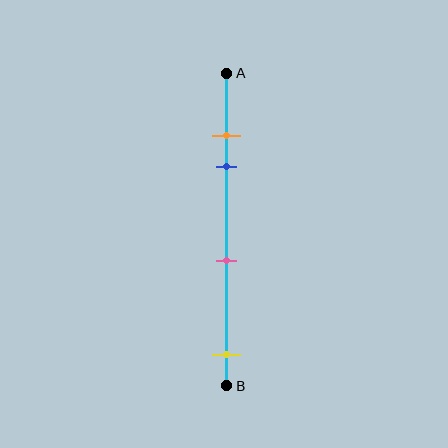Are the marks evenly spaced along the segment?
No, the marks are not evenly spaced.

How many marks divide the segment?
There are 4 marks dividing the segment.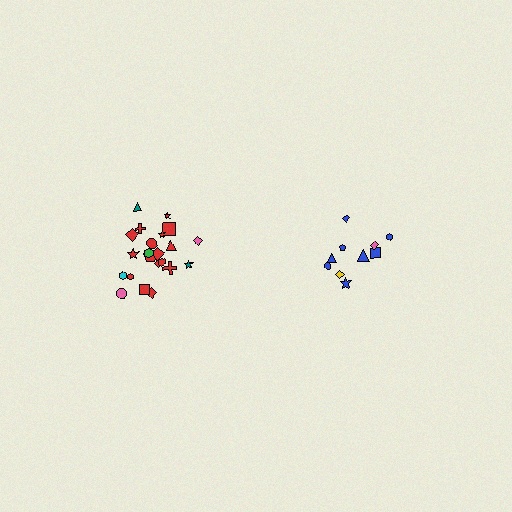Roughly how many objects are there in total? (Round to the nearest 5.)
Roughly 30 objects in total.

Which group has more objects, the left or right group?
The left group.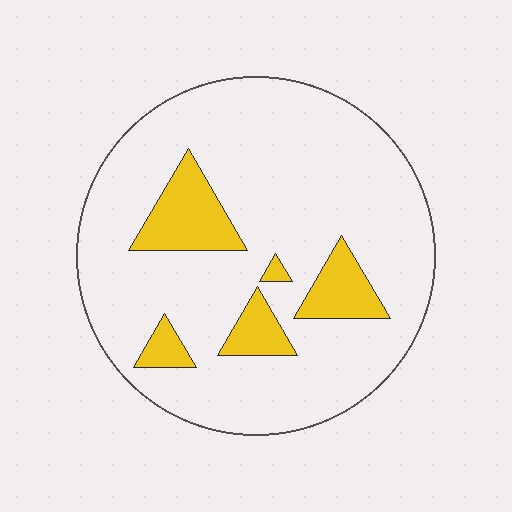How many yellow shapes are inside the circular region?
5.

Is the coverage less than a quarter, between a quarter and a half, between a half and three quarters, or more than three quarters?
Less than a quarter.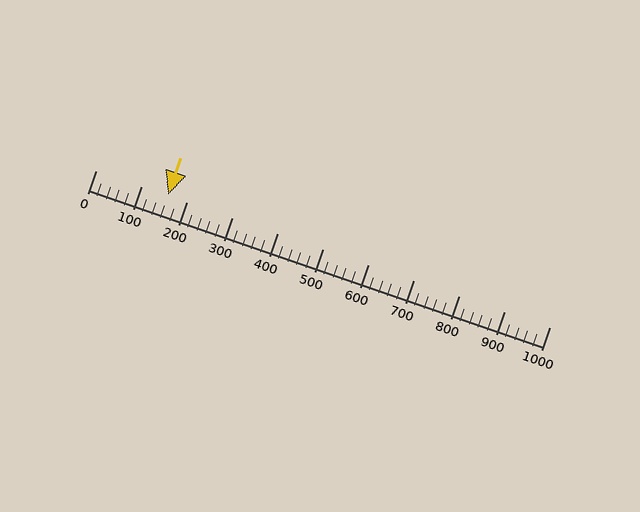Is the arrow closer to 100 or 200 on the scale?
The arrow is closer to 200.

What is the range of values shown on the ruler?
The ruler shows values from 0 to 1000.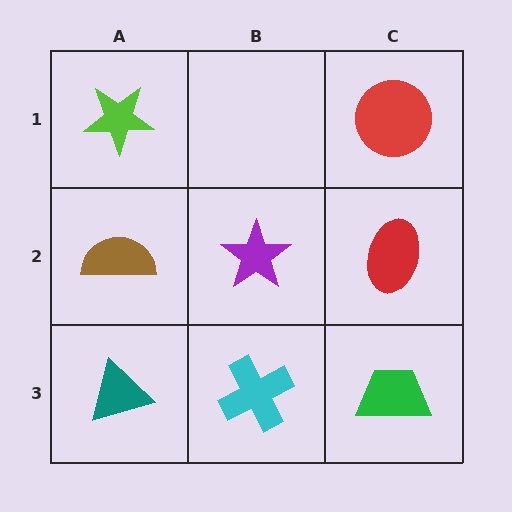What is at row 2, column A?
A brown semicircle.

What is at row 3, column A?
A teal triangle.